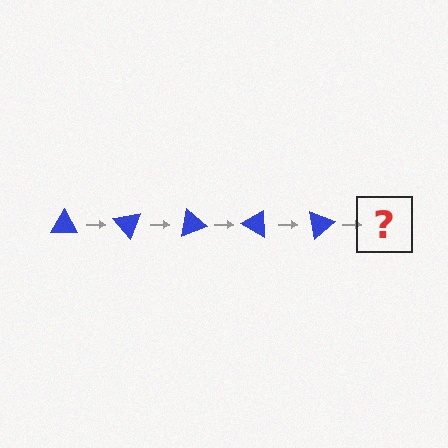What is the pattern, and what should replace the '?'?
The pattern is that the triangle rotates 50 degrees each step. The '?' should be a blue triangle rotated 250 degrees.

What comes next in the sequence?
The next element should be a blue triangle rotated 250 degrees.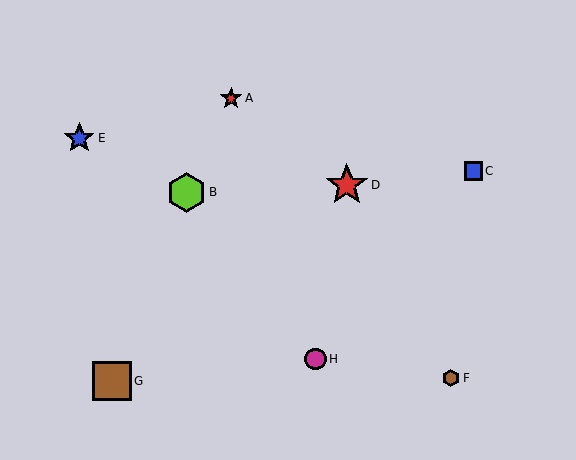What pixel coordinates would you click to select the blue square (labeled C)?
Click at (473, 171) to select the blue square C.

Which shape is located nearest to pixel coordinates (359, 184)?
The red star (labeled D) at (347, 185) is nearest to that location.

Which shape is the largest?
The red star (labeled D) is the largest.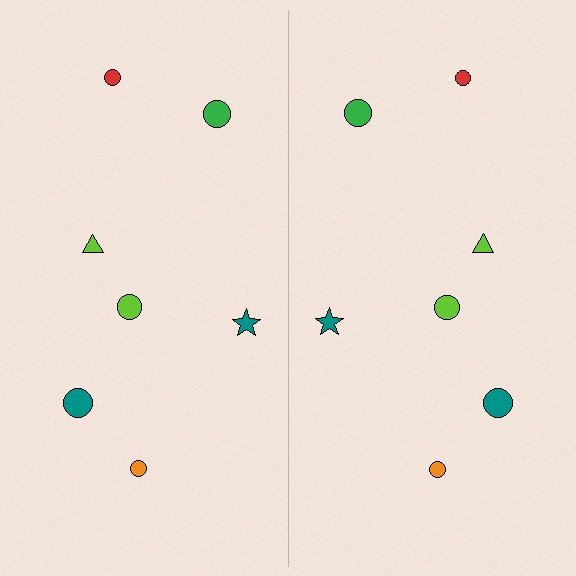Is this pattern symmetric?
Yes, this pattern has bilateral (reflection) symmetry.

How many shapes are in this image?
There are 14 shapes in this image.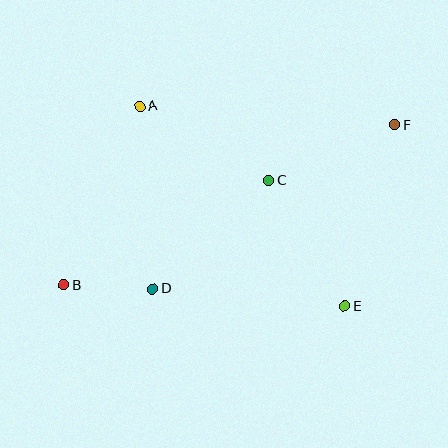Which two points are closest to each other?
Points B and D are closest to each other.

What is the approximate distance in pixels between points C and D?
The distance between C and D is approximately 159 pixels.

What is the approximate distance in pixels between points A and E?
The distance between A and E is approximately 286 pixels.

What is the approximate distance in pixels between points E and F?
The distance between E and F is approximately 188 pixels.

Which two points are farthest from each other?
Points B and F are farthest from each other.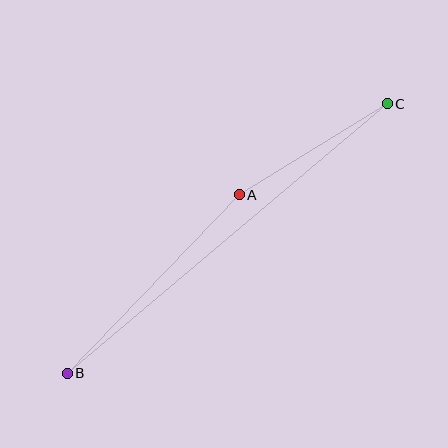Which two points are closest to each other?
Points A and C are closest to each other.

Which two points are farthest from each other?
Points B and C are farthest from each other.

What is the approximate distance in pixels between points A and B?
The distance between A and B is approximately 248 pixels.